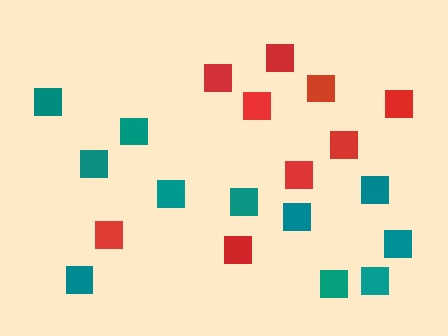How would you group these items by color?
There are 2 groups: one group of red squares (9) and one group of teal squares (11).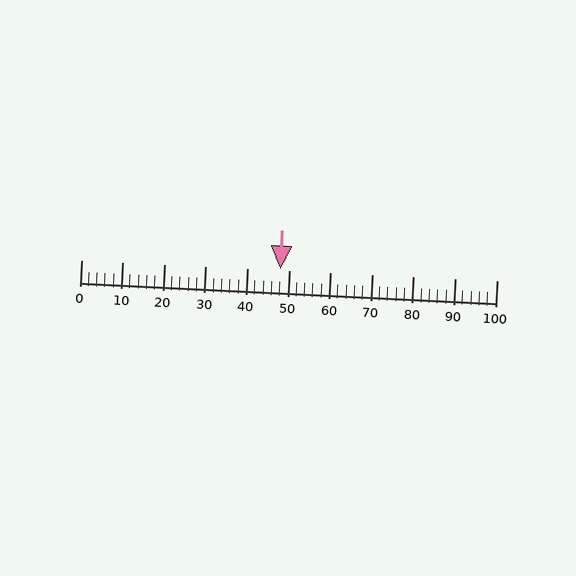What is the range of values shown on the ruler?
The ruler shows values from 0 to 100.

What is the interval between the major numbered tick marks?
The major tick marks are spaced 10 units apart.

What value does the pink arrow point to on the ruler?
The pink arrow points to approximately 48.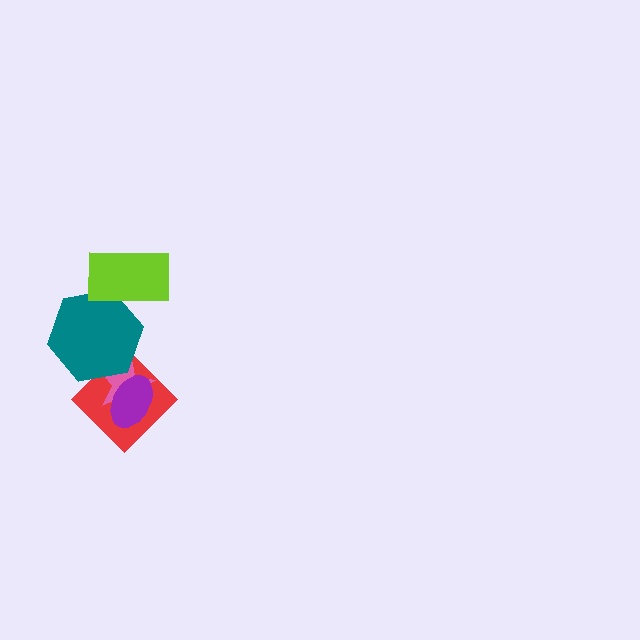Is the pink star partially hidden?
Yes, it is partially covered by another shape.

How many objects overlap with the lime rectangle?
1 object overlaps with the lime rectangle.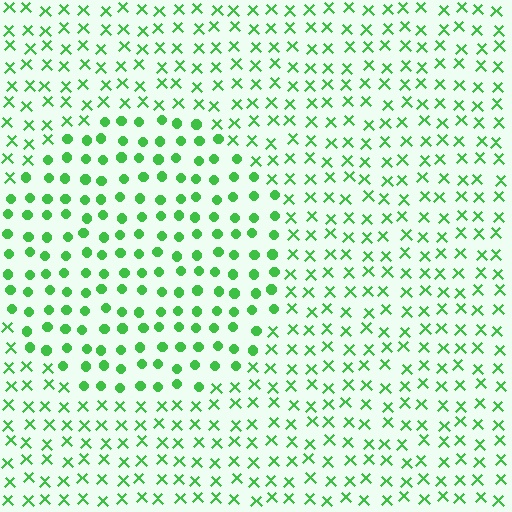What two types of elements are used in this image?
The image uses circles inside the circle region and X marks outside it.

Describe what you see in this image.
The image is filled with small green elements arranged in a uniform grid. A circle-shaped region contains circles, while the surrounding area contains X marks. The boundary is defined purely by the change in element shape.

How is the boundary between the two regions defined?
The boundary is defined by a change in element shape: circles inside vs. X marks outside. All elements share the same color and spacing.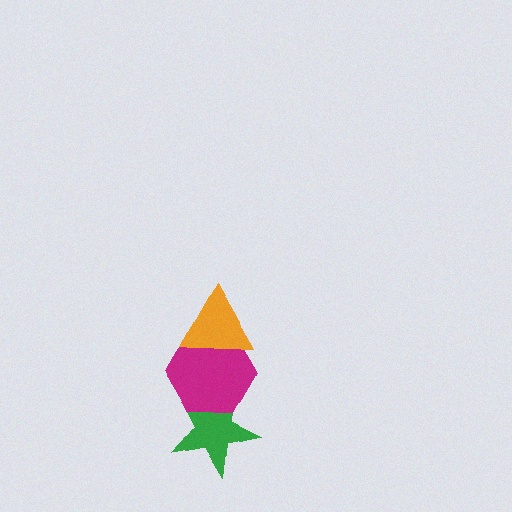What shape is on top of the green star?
The magenta hexagon is on top of the green star.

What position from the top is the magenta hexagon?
The magenta hexagon is 2nd from the top.